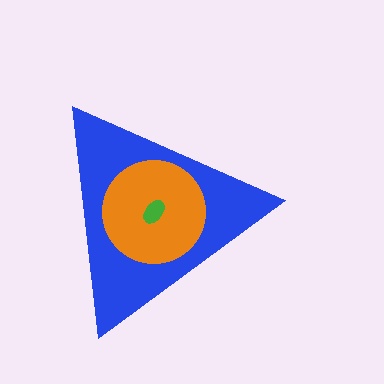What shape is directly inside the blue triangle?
The orange circle.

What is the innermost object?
The green ellipse.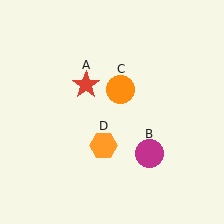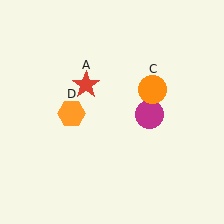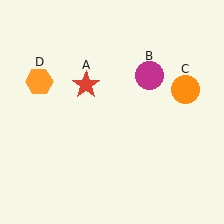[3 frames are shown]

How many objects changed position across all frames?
3 objects changed position: magenta circle (object B), orange circle (object C), orange hexagon (object D).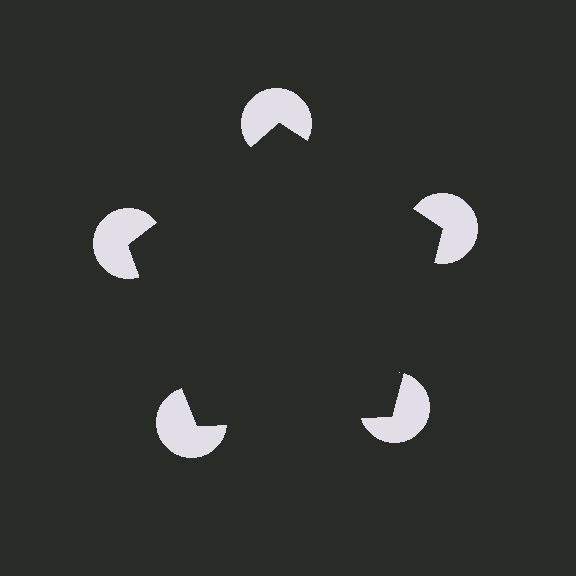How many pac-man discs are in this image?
There are 5 — one at each vertex of the illusory pentagon.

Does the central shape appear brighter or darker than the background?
It typically appears slightly darker than the background, even though no actual brightness change is drawn.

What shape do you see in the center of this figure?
An illusory pentagon — its edges are inferred from the aligned wedge cuts in the pac-man discs, not physically drawn.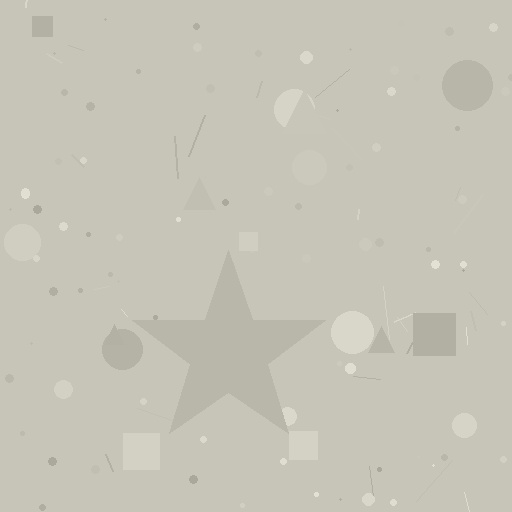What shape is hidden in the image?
A star is hidden in the image.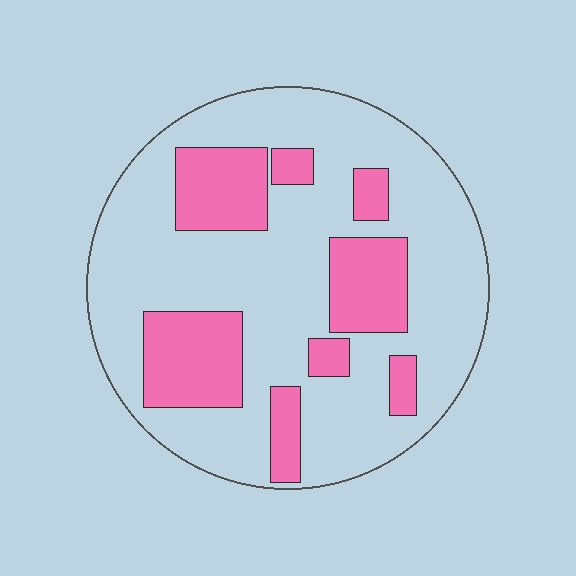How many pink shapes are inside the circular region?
8.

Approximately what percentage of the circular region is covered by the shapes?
Approximately 25%.